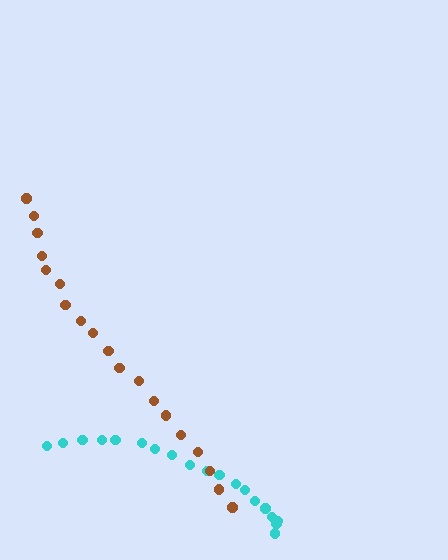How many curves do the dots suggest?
There are 2 distinct paths.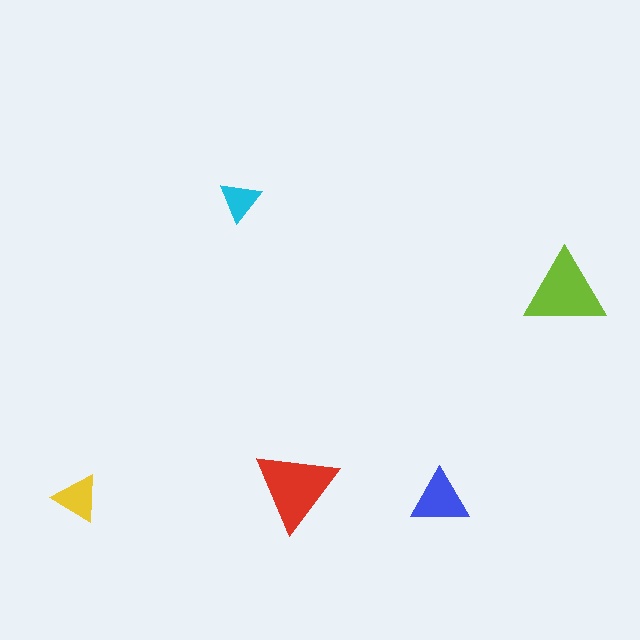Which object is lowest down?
The blue triangle is bottommost.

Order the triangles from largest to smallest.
the red one, the lime one, the blue one, the yellow one, the cyan one.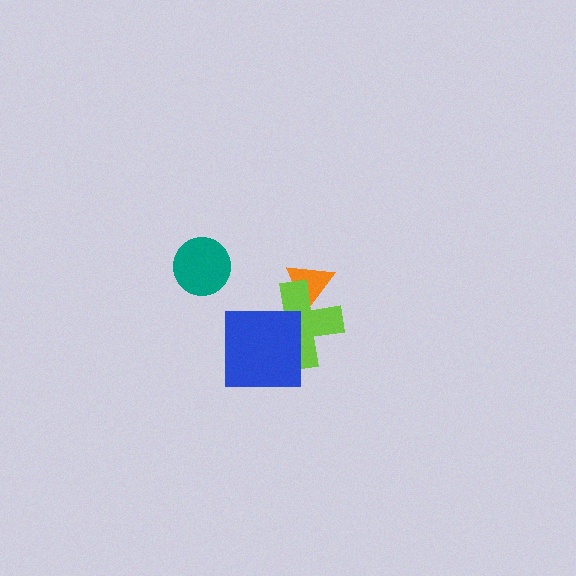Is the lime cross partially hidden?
Yes, it is partially covered by another shape.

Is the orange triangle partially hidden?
Yes, it is partially covered by another shape.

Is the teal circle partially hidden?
No, no other shape covers it.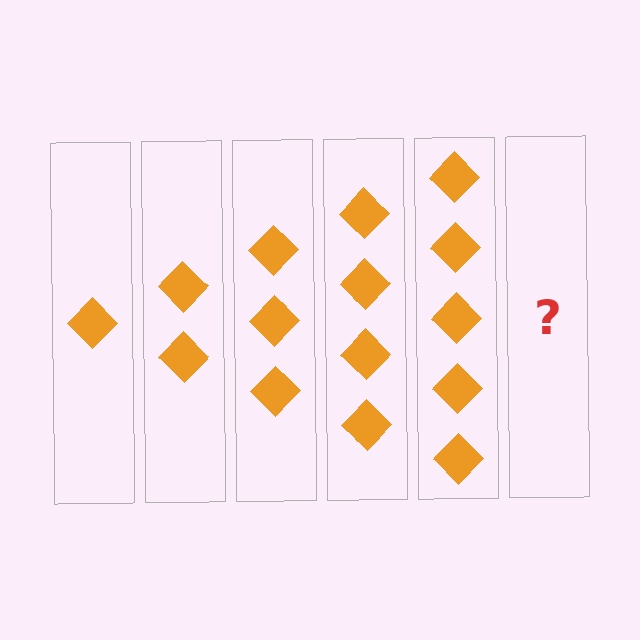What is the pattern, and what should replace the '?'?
The pattern is that each step adds one more diamond. The '?' should be 6 diamonds.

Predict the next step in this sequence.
The next step is 6 diamonds.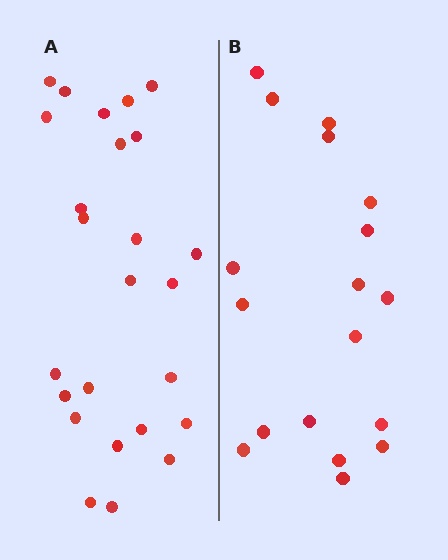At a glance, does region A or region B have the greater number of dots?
Region A (the left region) has more dots.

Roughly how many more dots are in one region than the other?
Region A has roughly 8 or so more dots than region B.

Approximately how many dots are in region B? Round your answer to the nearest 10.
About 20 dots. (The exact count is 18, which rounds to 20.)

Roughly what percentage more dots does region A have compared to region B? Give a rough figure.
About 40% more.